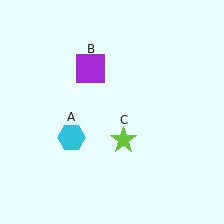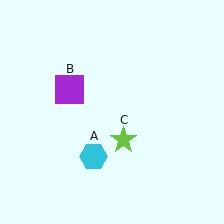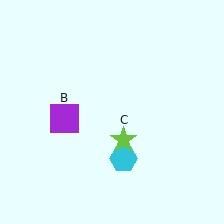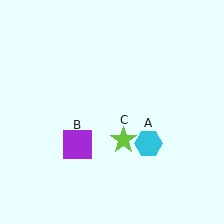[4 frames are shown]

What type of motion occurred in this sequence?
The cyan hexagon (object A), purple square (object B) rotated counterclockwise around the center of the scene.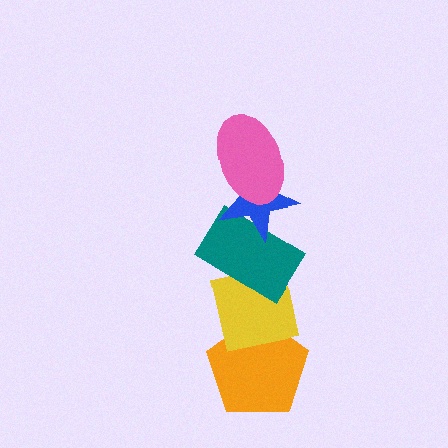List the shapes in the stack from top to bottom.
From top to bottom: the pink ellipse, the blue star, the teal rectangle, the yellow square, the orange pentagon.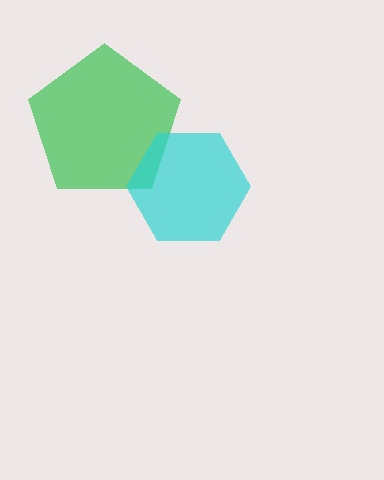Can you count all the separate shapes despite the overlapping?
Yes, there are 2 separate shapes.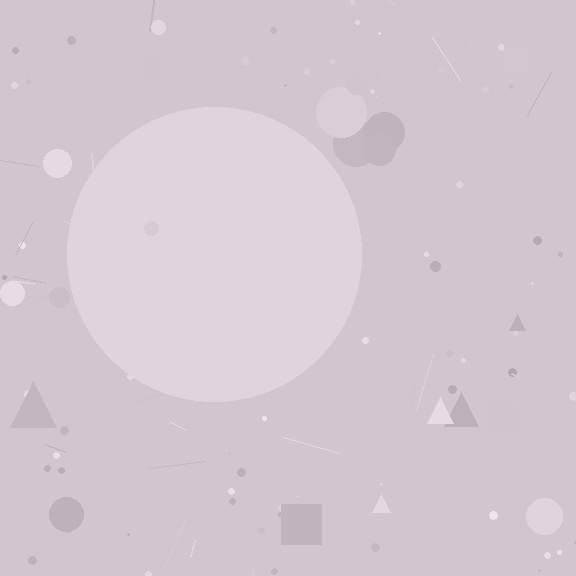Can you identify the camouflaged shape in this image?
The camouflaged shape is a circle.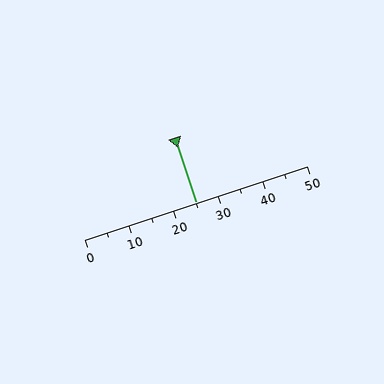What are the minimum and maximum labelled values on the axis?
The axis runs from 0 to 50.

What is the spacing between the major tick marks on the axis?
The major ticks are spaced 10 apart.